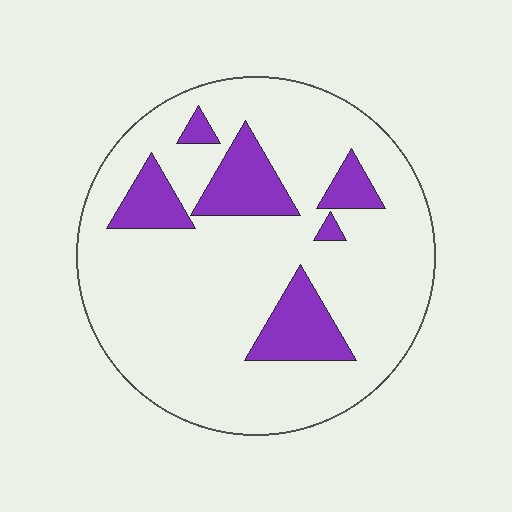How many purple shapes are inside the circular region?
6.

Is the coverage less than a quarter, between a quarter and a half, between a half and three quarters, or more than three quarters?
Less than a quarter.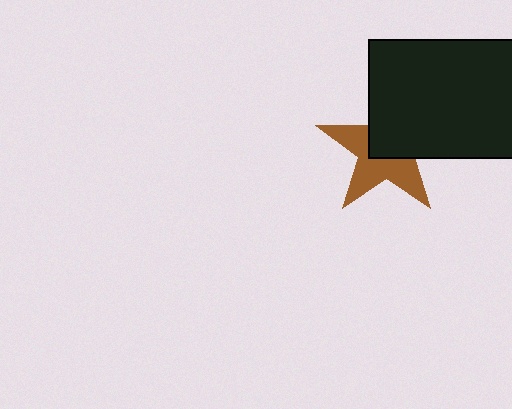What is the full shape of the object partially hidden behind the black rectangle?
The partially hidden object is a brown star.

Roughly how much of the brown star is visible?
About half of it is visible (roughly 50%).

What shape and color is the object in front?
The object in front is a black rectangle.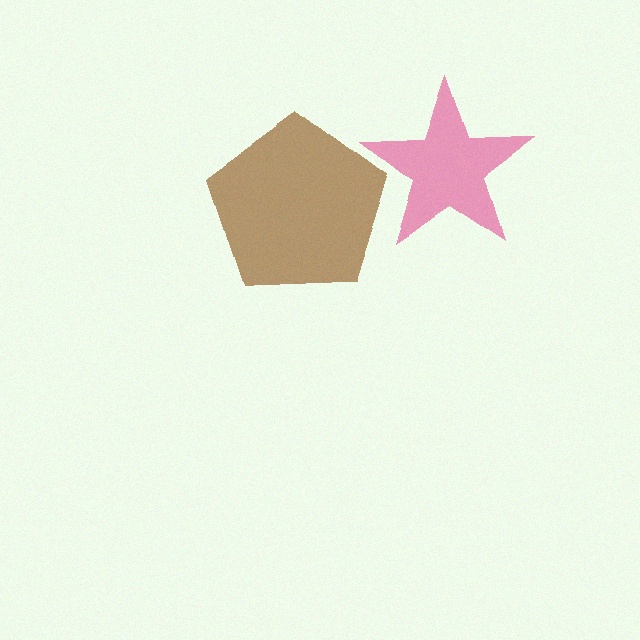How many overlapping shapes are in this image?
There are 2 overlapping shapes in the image.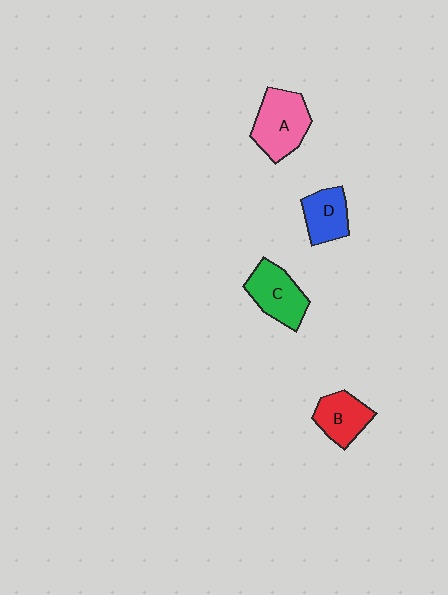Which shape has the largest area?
Shape A (pink).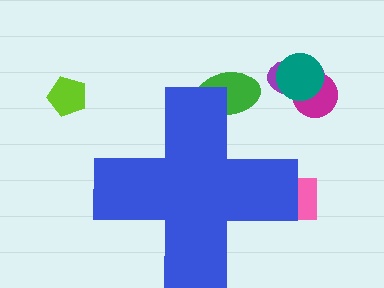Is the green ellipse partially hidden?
Yes, the green ellipse is partially hidden behind the blue cross.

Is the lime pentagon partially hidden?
No, the lime pentagon is fully visible.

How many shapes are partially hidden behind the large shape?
2 shapes are partially hidden.